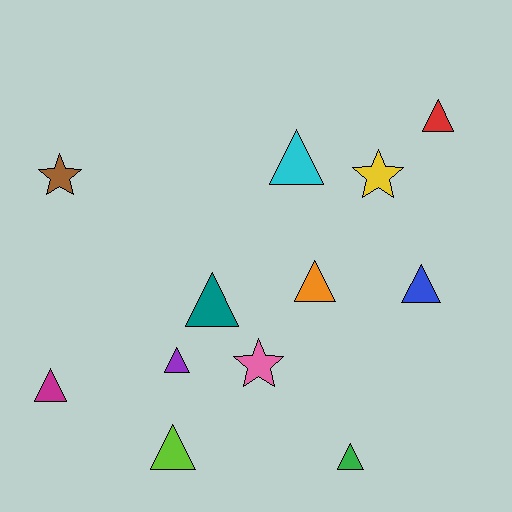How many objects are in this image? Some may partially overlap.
There are 12 objects.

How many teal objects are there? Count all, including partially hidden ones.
There is 1 teal object.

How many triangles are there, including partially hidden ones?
There are 9 triangles.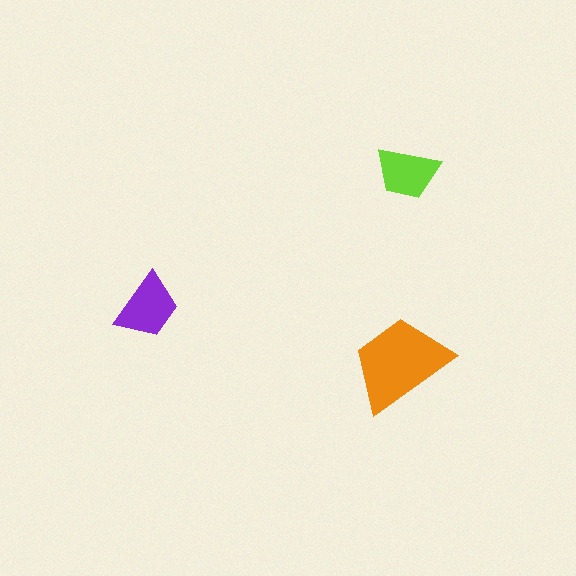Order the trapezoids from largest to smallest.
the orange one, the purple one, the lime one.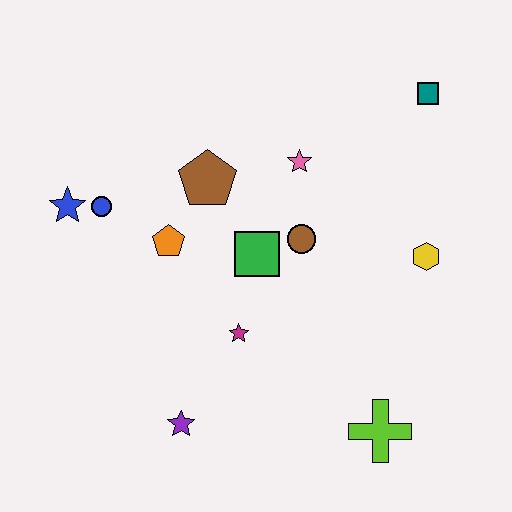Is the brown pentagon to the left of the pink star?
Yes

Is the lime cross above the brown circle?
No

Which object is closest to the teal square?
The pink star is closest to the teal square.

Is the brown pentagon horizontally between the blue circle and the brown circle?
Yes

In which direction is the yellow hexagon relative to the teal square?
The yellow hexagon is below the teal square.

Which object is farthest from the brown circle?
The blue star is farthest from the brown circle.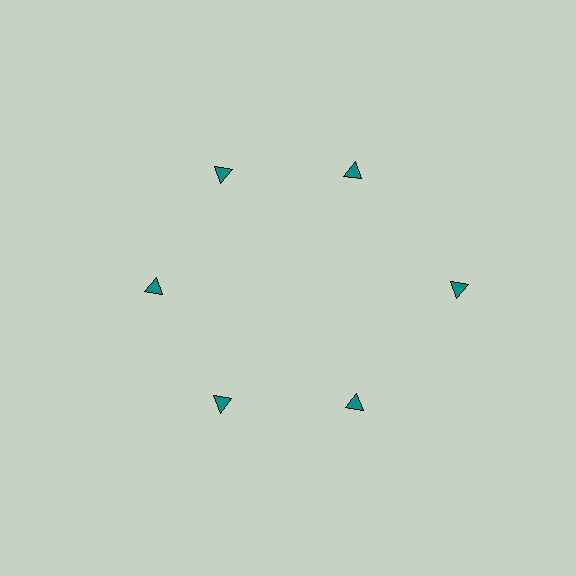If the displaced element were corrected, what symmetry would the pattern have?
It would have 6-fold rotational symmetry — the pattern would map onto itself every 60 degrees.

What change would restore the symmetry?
The symmetry would be restored by moving it inward, back onto the ring so that all 6 triangles sit at equal angles and equal distance from the center.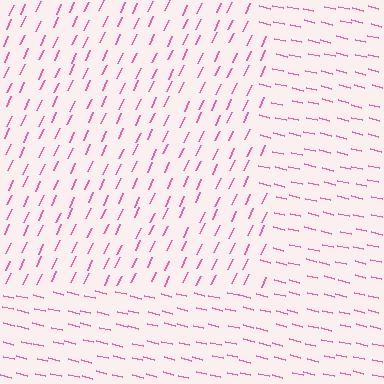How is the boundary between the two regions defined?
The boundary is defined purely by a change in line orientation (approximately 79 degrees difference). All lines are the same color and thickness.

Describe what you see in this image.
The image is filled with small pink line segments. A rectangle region in the image has lines oriented differently from the surrounding lines, creating a visible texture boundary.